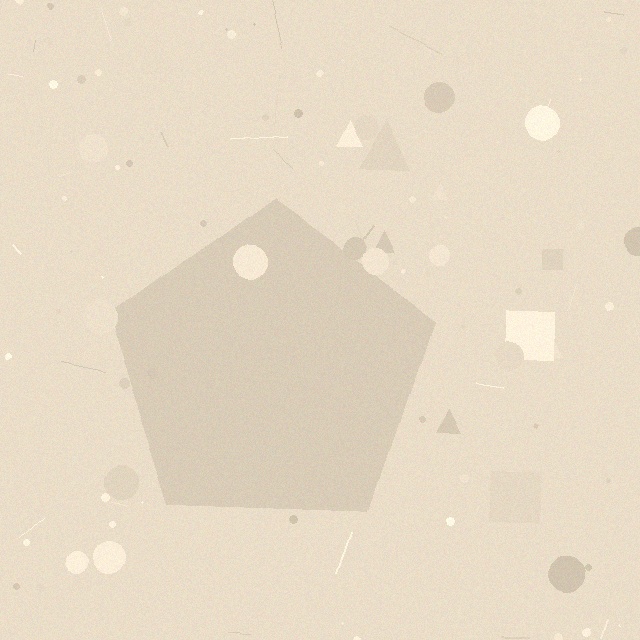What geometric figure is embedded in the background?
A pentagon is embedded in the background.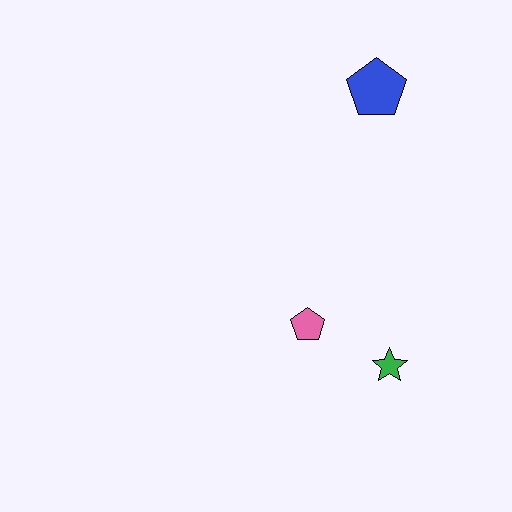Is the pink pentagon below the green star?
No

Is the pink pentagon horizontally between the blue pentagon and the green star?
No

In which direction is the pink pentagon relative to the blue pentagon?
The pink pentagon is below the blue pentagon.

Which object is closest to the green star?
The pink pentagon is closest to the green star.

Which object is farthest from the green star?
The blue pentagon is farthest from the green star.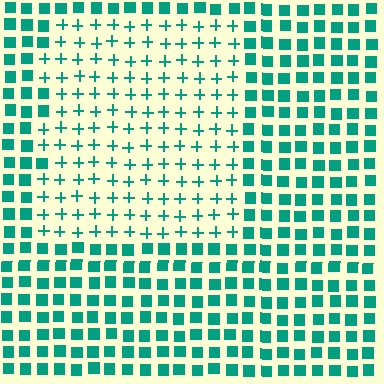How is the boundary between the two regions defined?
The boundary is defined by a change in element shape: plus signs inside vs. squares outside. All elements share the same color and spacing.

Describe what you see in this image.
The image is filled with small teal elements arranged in a uniform grid. A rectangle-shaped region contains plus signs, while the surrounding area contains squares. The boundary is defined purely by the change in element shape.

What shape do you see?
I see a rectangle.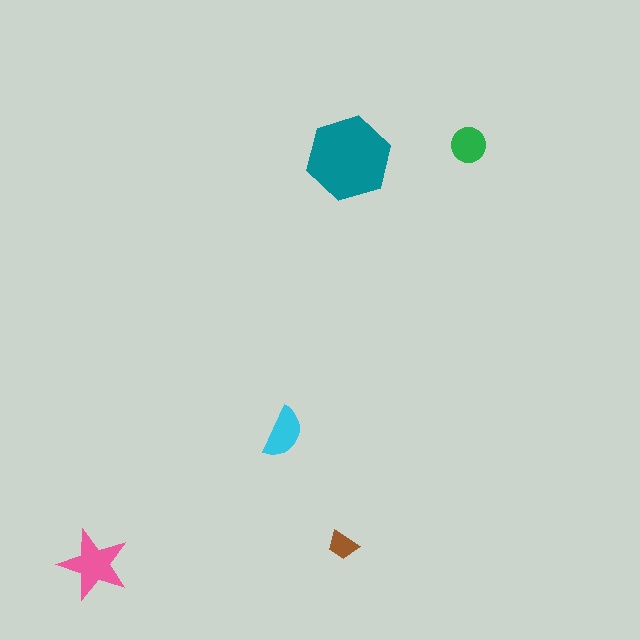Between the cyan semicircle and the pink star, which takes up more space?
The pink star.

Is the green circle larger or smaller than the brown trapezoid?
Larger.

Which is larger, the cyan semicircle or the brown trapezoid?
The cyan semicircle.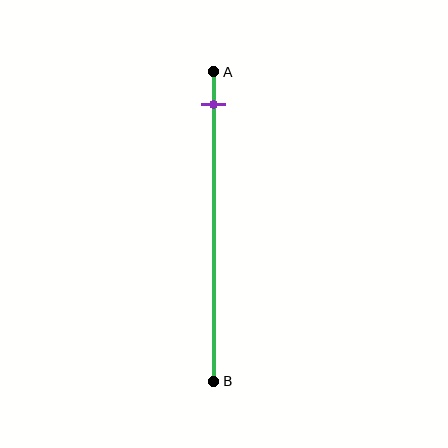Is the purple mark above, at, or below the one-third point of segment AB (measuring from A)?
The purple mark is above the one-third point of segment AB.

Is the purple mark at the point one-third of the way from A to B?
No, the mark is at about 10% from A, not at the 33% one-third point.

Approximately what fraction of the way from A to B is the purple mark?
The purple mark is approximately 10% of the way from A to B.